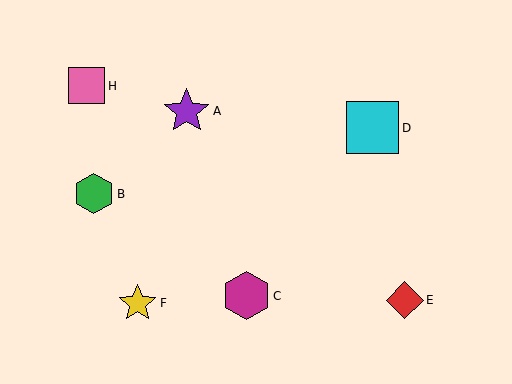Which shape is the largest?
The cyan square (labeled D) is the largest.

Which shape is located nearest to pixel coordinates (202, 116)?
The purple star (labeled A) at (187, 111) is nearest to that location.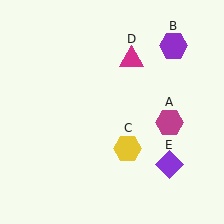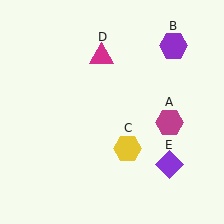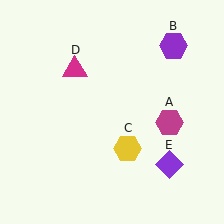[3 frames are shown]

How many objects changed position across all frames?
1 object changed position: magenta triangle (object D).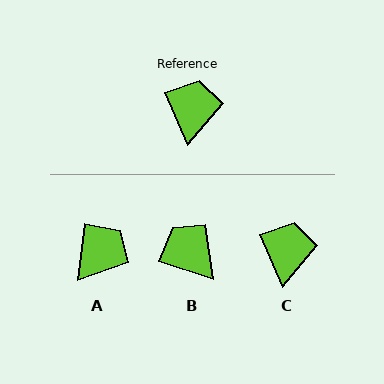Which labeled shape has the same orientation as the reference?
C.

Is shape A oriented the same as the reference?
No, it is off by about 31 degrees.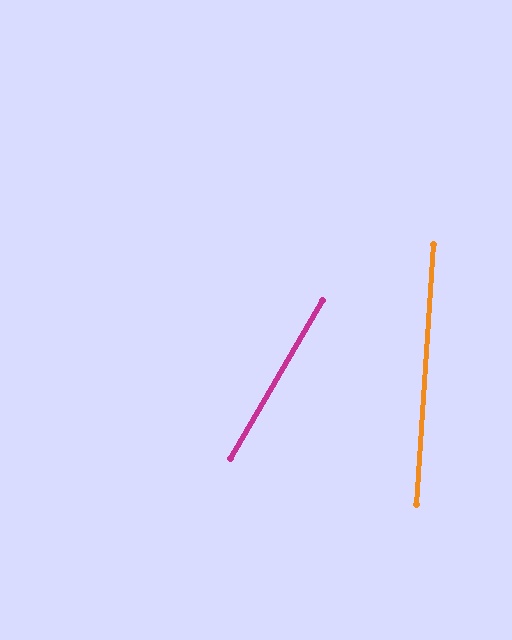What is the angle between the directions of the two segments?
Approximately 26 degrees.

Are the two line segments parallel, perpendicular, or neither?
Neither parallel nor perpendicular — they differ by about 26°.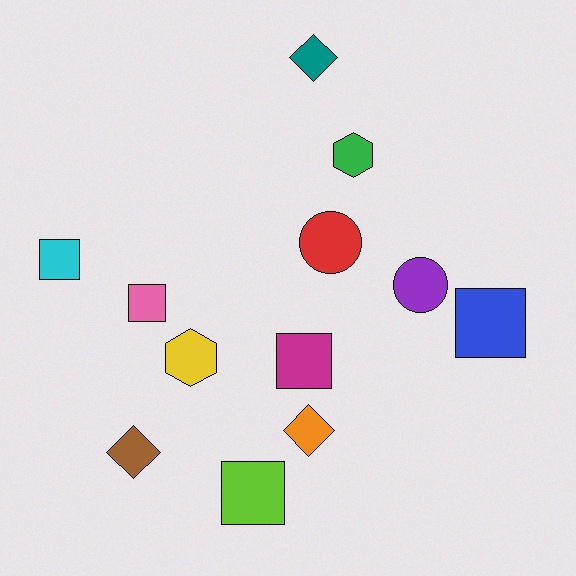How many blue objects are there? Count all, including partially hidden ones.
There is 1 blue object.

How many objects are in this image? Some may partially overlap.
There are 12 objects.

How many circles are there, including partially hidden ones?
There are 2 circles.